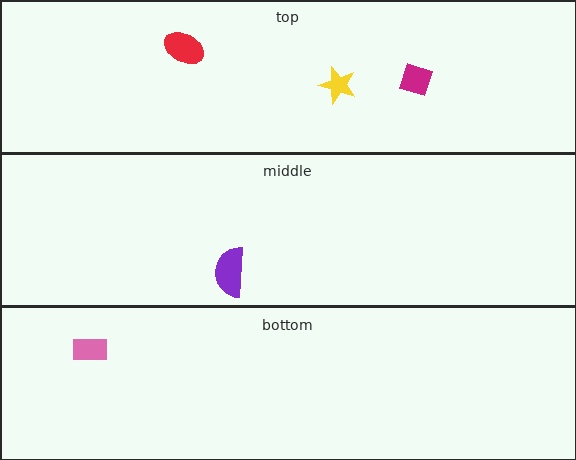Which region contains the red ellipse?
The top region.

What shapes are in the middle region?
The purple semicircle.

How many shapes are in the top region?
3.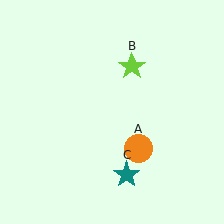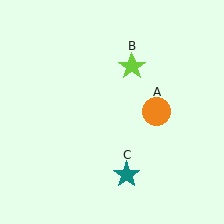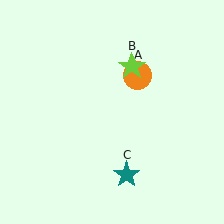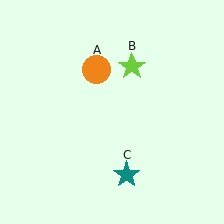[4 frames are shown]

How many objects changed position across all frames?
1 object changed position: orange circle (object A).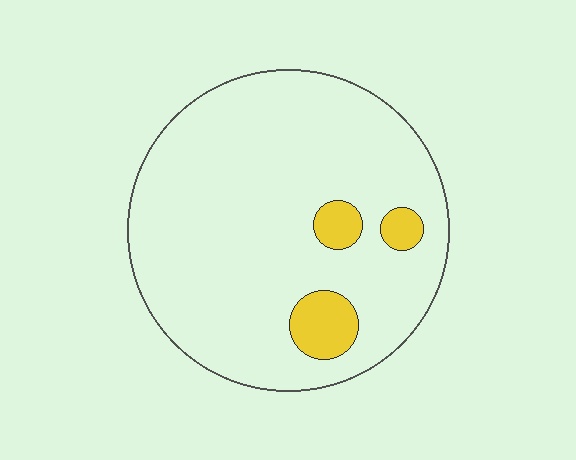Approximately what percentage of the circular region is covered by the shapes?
Approximately 10%.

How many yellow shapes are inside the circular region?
3.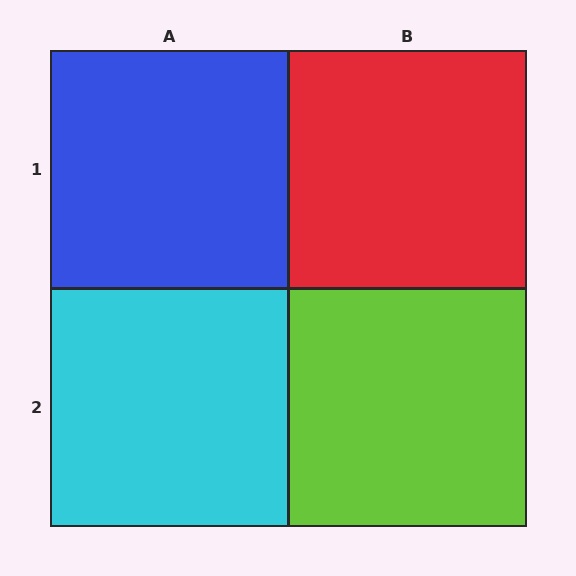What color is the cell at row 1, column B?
Red.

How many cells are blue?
1 cell is blue.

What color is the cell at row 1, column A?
Blue.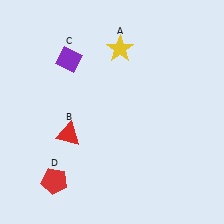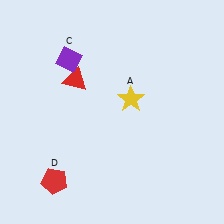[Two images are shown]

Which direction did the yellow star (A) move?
The yellow star (A) moved down.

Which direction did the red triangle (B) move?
The red triangle (B) moved up.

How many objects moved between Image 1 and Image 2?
2 objects moved between the two images.